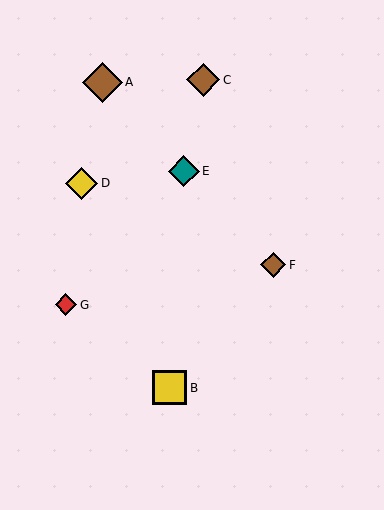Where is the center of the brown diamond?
The center of the brown diamond is at (273, 265).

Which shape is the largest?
The brown diamond (labeled A) is the largest.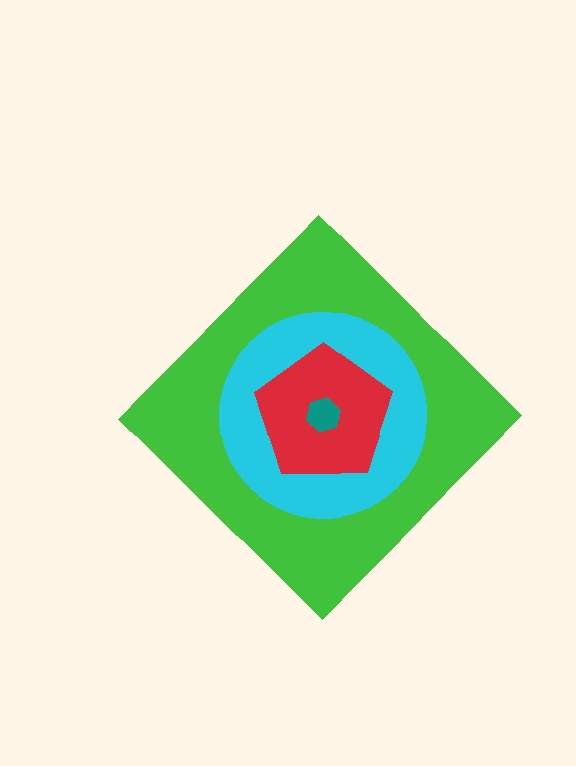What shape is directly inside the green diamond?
The cyan circle.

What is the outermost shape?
The green diamond.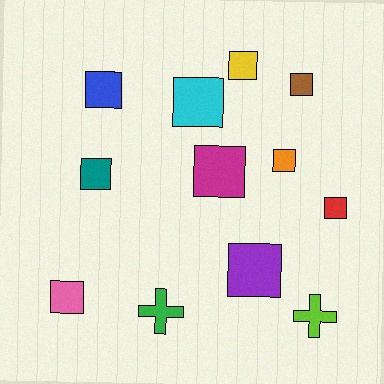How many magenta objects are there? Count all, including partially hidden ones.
There is 1 magenta object.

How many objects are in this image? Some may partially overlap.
There are 12 objects.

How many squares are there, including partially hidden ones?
There are 10 squares.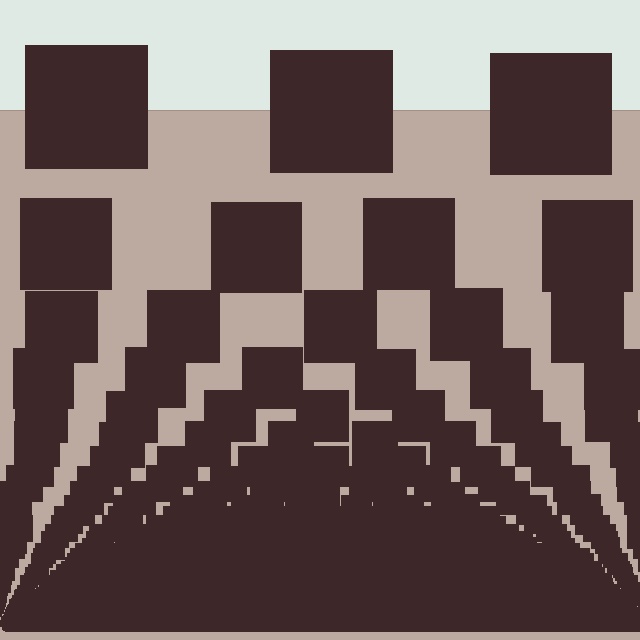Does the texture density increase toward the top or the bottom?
Density increases toward the bottom.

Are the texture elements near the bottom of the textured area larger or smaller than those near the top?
Smaller. The gradient is inverted — elements near the bottom are smaller and denser.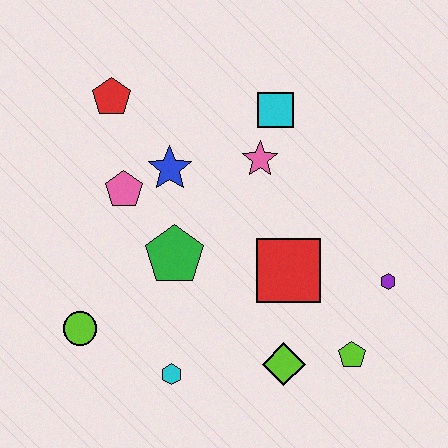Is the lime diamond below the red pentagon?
Yes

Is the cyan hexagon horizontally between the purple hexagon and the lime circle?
Yes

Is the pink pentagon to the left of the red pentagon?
No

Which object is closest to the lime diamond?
The lime pentagon is closest to the lime diamond.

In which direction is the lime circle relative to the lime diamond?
The lime circle is to the left of the lime diamond.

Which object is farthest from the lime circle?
The purple hexagon is farthest from the lime circle.